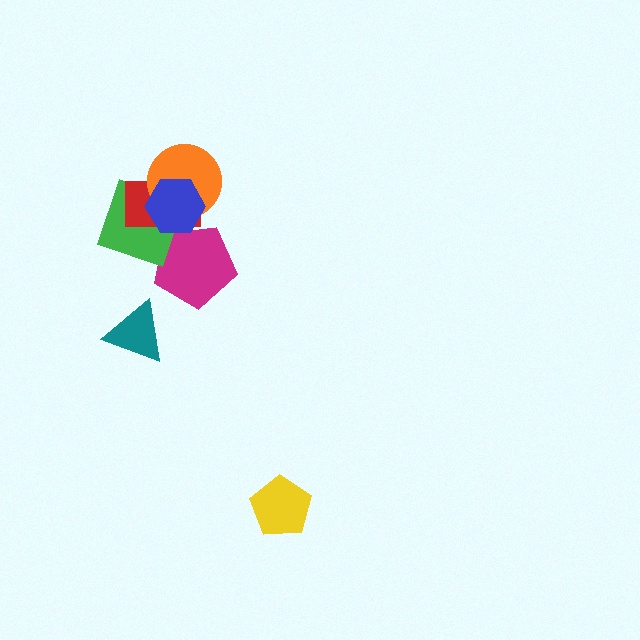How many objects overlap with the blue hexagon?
4 objects overlap with the blue hexagon.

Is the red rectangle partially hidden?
Yes, it is partially covered by another shape.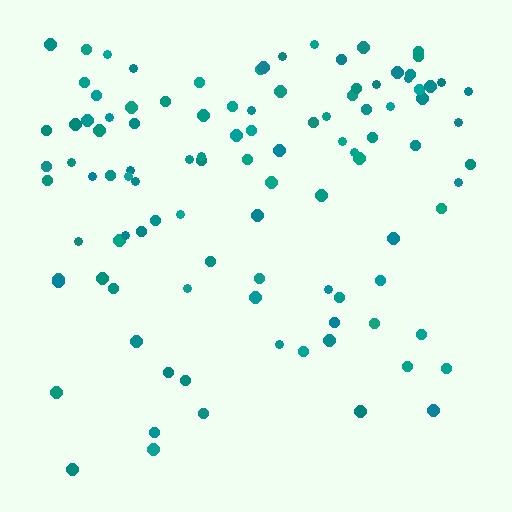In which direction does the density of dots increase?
From bottom to top, with the top side densest.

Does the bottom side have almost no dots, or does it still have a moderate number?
Still a moderate number, just noticeably fewer than the top.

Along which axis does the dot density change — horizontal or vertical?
Vertical.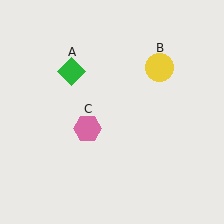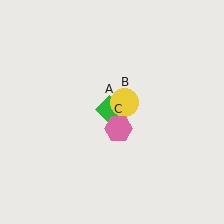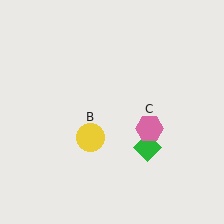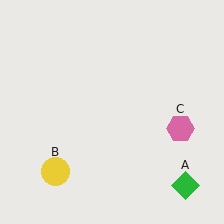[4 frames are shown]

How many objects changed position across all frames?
3 objects changed position: green diamond (object A), yellow circle (object B), pink hexagon (object C).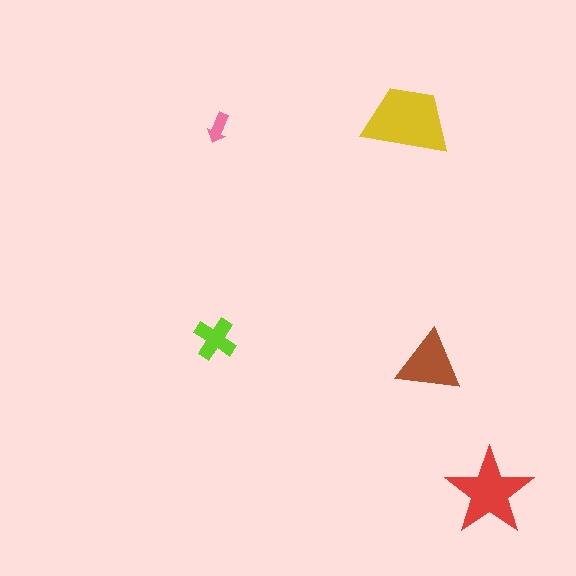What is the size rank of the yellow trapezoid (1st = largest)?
1st.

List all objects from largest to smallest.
The yellow trapezoid, the red star, the brown triangle, the lime cross, the pink arrow.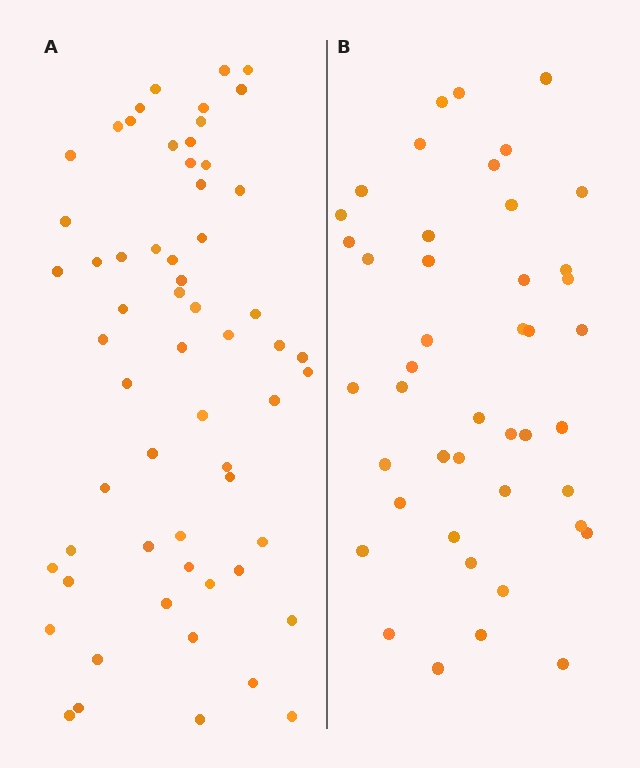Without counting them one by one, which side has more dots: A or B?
Region A (the left region) has more dots.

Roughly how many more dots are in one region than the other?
Region A has approximately 15 more dots than region B.